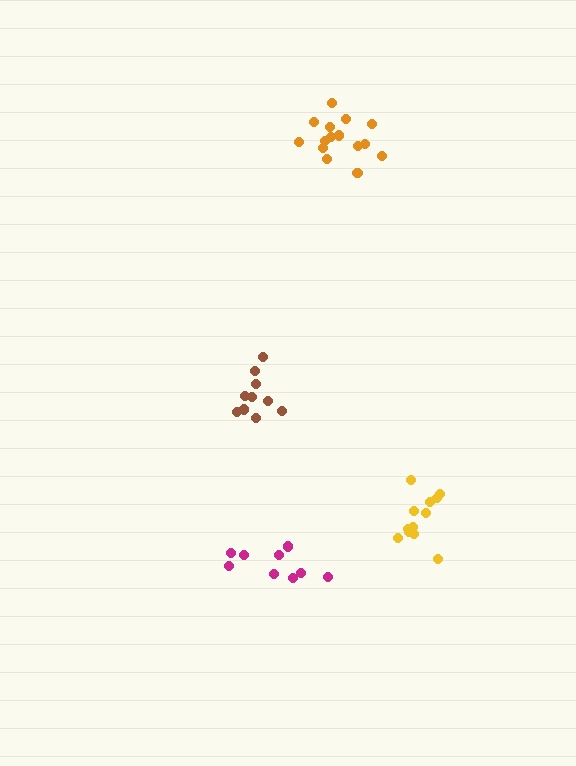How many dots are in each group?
Group 1: 15 dots, Group 2: 10 dots, Group 3: 9 dots, Group 4: 12 dots (46 total).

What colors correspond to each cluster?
The clusters are colored: orange, brown, magenta, yellow.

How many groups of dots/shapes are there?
There are 4 groups.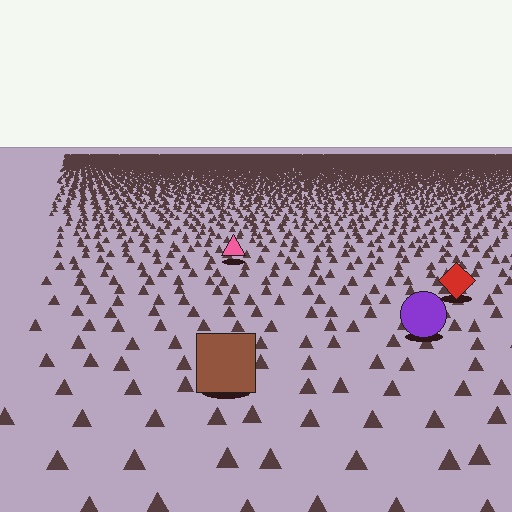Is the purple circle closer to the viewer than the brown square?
No. The brown square is closer — you can tell from the texture gradient: the ground texture is coarser near it.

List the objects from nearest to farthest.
From nearest to farthest: the brown square, the purple circle, the red diamond, the pink triangle.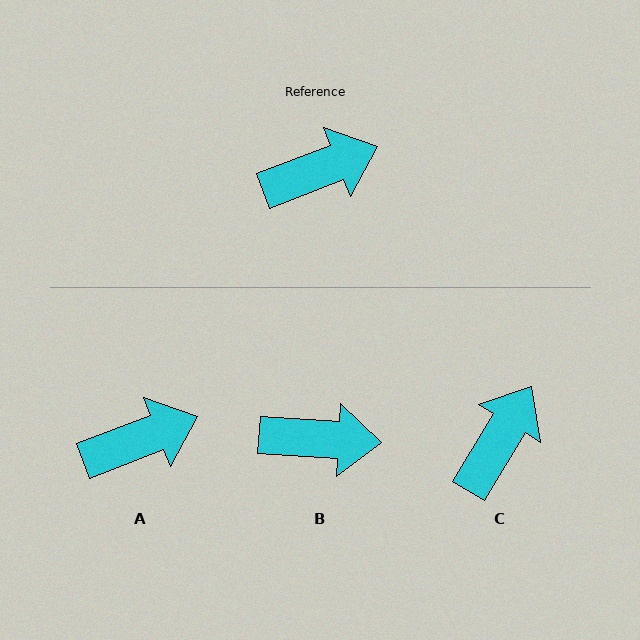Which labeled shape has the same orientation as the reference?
A.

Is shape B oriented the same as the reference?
No, it is off by about 25 degrees.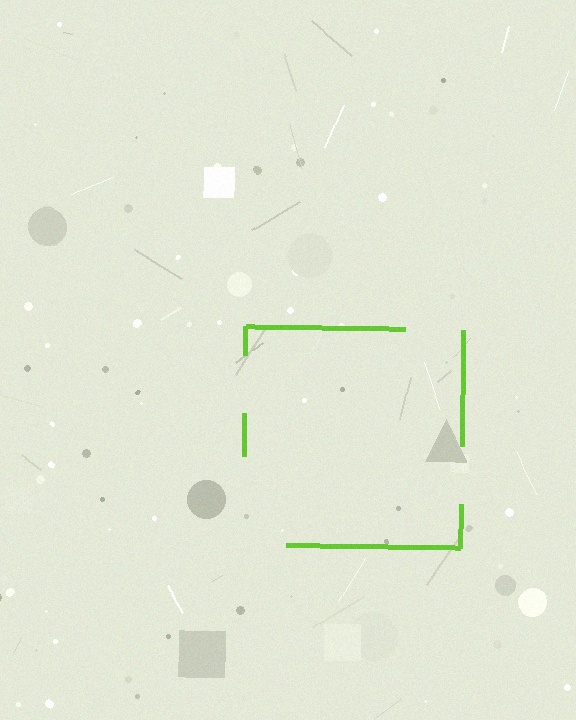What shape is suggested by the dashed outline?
The dashed outline suggests a square.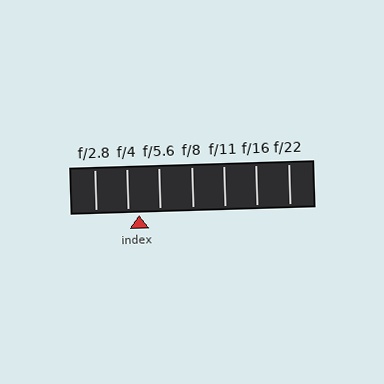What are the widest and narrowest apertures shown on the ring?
The widest aperture shown is f/2.8 and the narrowest is f/22.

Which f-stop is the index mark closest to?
The index mark is closest to f/4.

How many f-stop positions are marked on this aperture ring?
There are 7 f-stop positions marked.